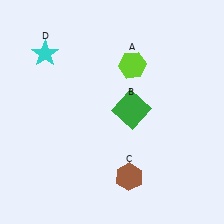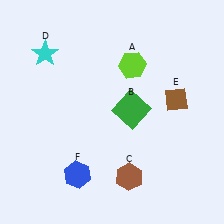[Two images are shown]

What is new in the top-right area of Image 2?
A brown diamond (E) was added in the top-right area of Image 2.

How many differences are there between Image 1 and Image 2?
There are 2 differences between the two images.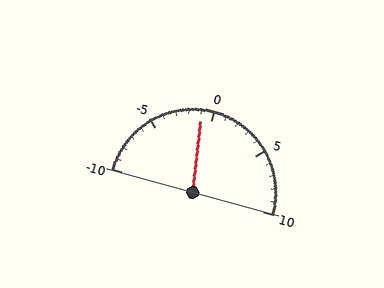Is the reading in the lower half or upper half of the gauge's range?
The reading is in the lower half of the range (-10 to 10).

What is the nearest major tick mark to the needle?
The nearest major tick mark is 0.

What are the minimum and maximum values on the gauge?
The gauge ranges from -10 to 10.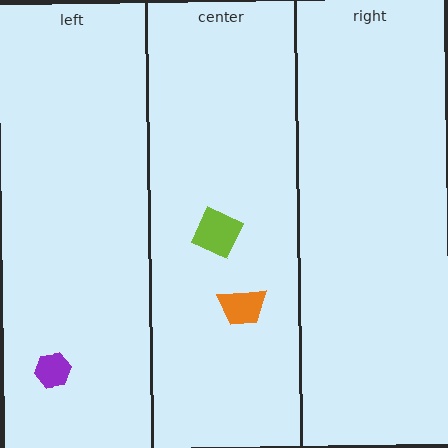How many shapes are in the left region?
1.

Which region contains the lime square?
The center region.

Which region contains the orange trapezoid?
The center region.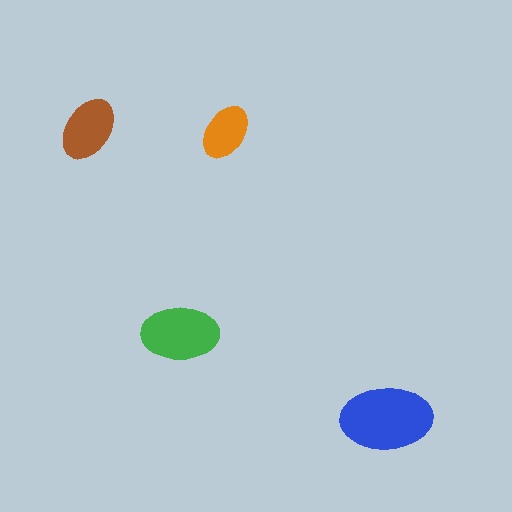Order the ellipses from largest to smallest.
the blue one, the green one, the brown one, the orange one.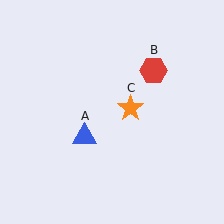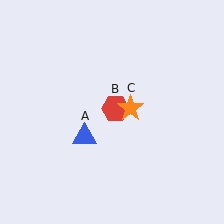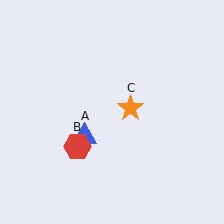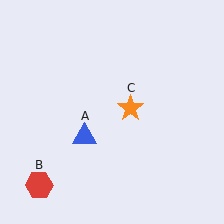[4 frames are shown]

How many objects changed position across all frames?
1 object changed position: red hexagon (object B).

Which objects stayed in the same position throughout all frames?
Blue triangle (object A) and orange star (object C) remained stationary.